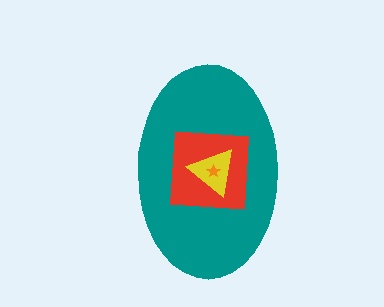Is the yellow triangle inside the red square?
Yes.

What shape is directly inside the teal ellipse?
The red square.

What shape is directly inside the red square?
The yellow triangle.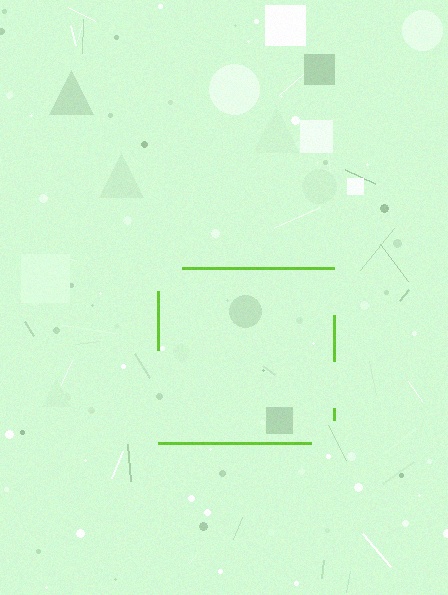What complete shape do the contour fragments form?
The contour fragments form a square.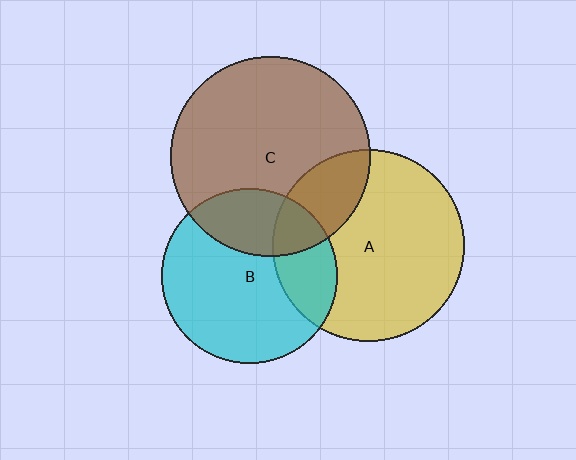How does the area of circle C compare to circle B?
Approximately 1.3 times.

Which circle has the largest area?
Circle C (brown).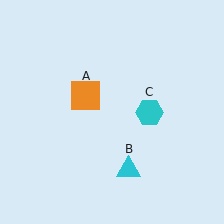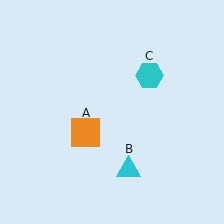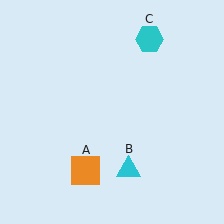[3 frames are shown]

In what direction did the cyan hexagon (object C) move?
The cyan hexagon (object C) moved up.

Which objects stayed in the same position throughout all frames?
Cyan triangle (object B) remained stationary.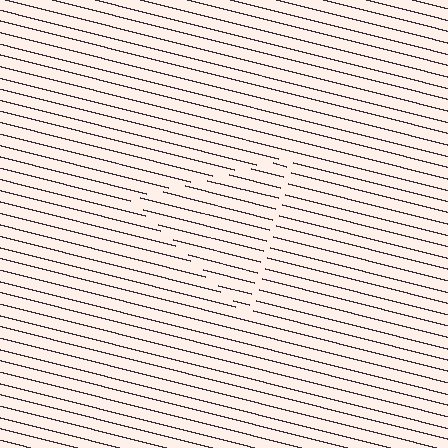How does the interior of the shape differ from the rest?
The interior of the shape contains the same grating, shifted by half a period — the contour is defined by the phase discontinuity where line-ends from the inner and outer gratings abut.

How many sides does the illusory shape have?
3 sides — the line-ends trace a triangle.